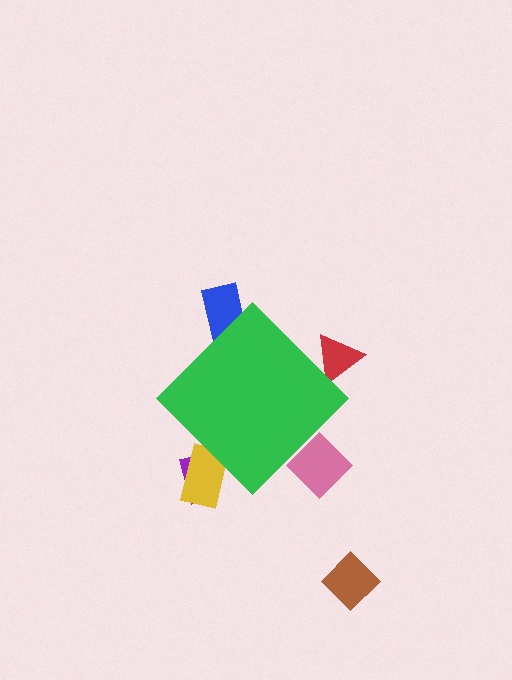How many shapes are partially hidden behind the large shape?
5 shapes are partially hidden.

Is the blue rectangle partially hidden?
Yes, the blue rectangle is partially hidden behind the green diamond.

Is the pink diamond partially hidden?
Yes, the pink diamond is partially hidden behind the green diamond.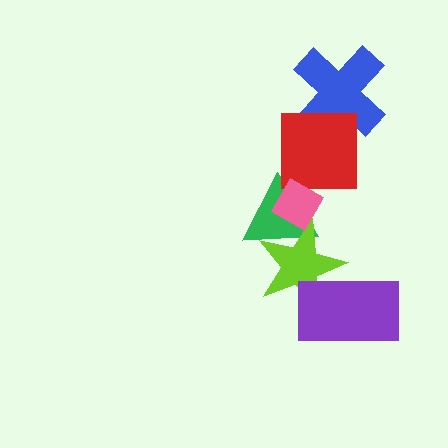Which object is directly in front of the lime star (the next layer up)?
The pink diamond is directly in front of the lime star.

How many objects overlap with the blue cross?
1 object overlaps with the blue cross.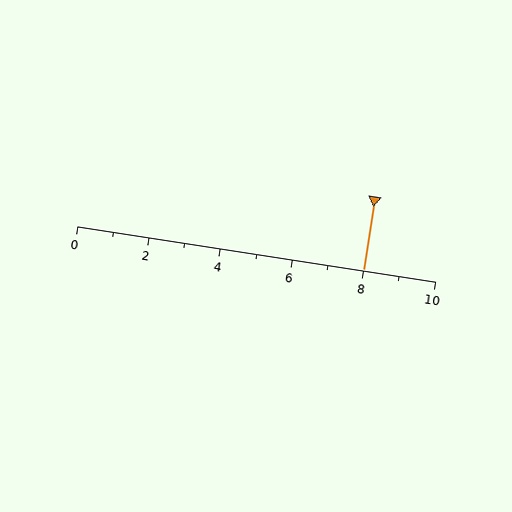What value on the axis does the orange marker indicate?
The marker indicates approximately 8.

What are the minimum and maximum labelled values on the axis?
The axis runs from 0 to 10.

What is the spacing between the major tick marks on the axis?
The major ticks are spaced 2 apart.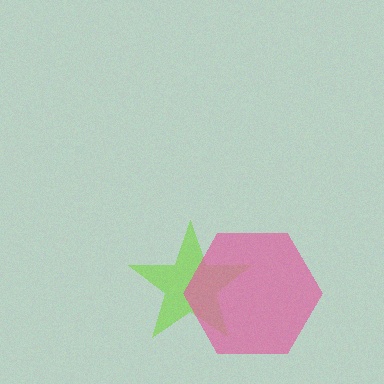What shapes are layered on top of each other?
The layered shapes are: a lime star, a pink hexagon.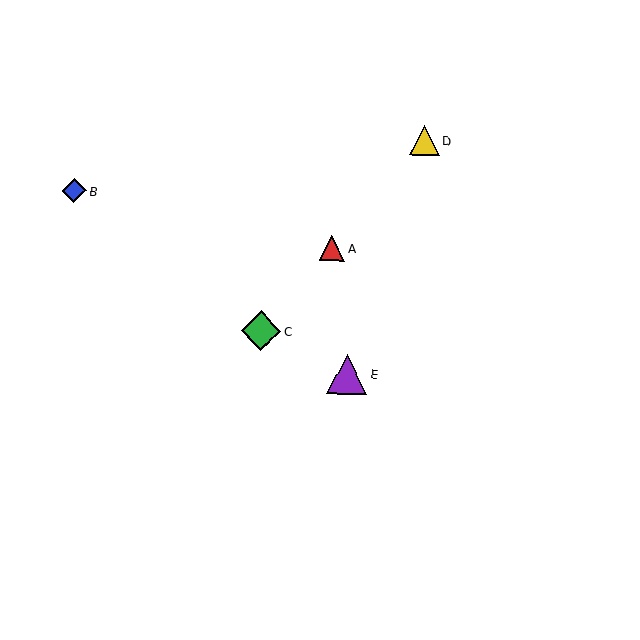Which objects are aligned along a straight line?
Objects A, C, D are aligned along a straight line.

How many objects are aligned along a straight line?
3 objects (A, C, D) are aligned along a straight line.